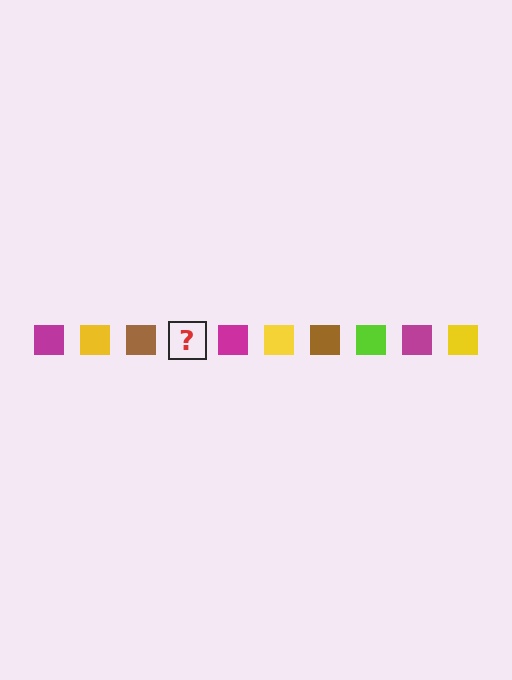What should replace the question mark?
The question mark should be replaced with a lime square.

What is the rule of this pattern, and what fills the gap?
The rule is that the pattern cycles through magenta, yellow, brown, lime squares. The gap should be filled with a lime square.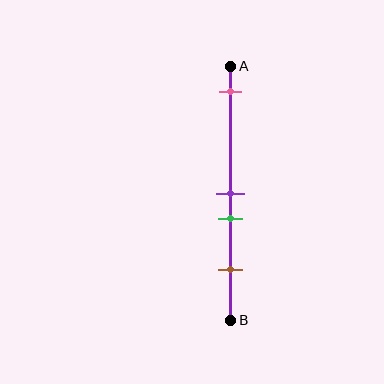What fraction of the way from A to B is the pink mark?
The pink mark is approximately 10% (0.1) of the way from A to B.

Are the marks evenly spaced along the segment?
No, the marks are not evenly spaced.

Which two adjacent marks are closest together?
The purple and green marks are the closest adjacent pair.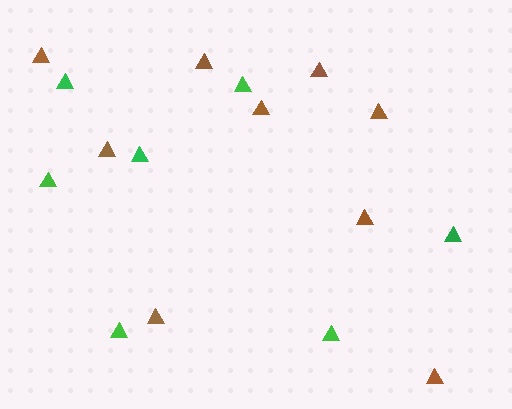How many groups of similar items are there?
There are 2 groups: one group of green triangles (7) and one group of brown triangles (9).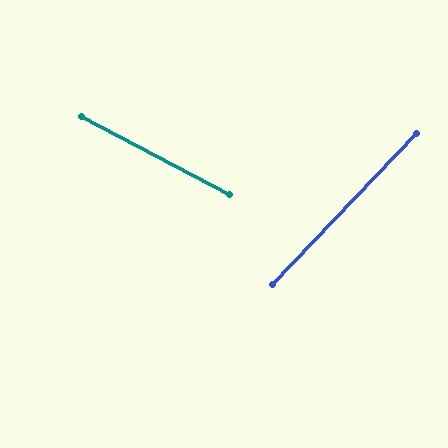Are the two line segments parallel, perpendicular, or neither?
Neither parallel nor perpendicular — they differ by about 74°.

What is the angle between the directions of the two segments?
Approximately 74 degrees.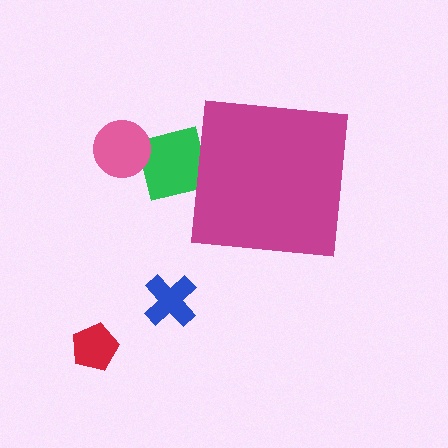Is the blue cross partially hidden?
No, the blue cross is fully visible.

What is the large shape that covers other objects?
A magenta square.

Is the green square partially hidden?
Yes, the green square is partially hidden behind the magenta square.